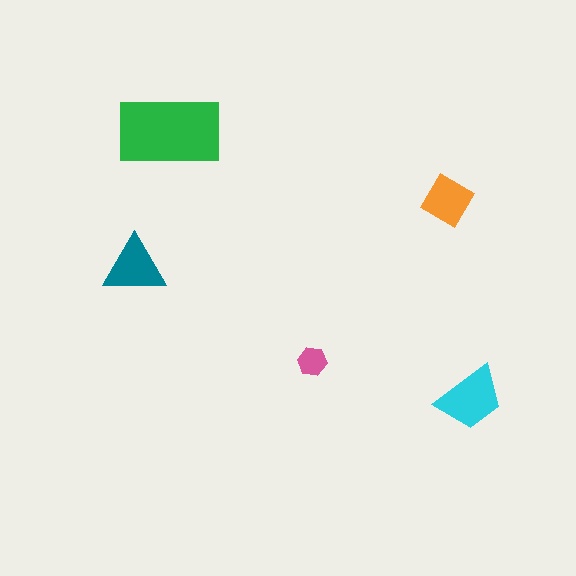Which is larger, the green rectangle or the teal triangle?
The green rectangle.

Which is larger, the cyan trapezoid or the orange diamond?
The cyan trapezoid.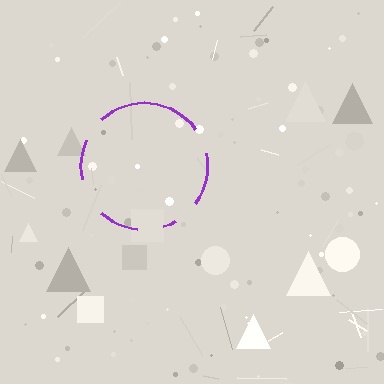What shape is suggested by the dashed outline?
The dashed outline suggests a circle.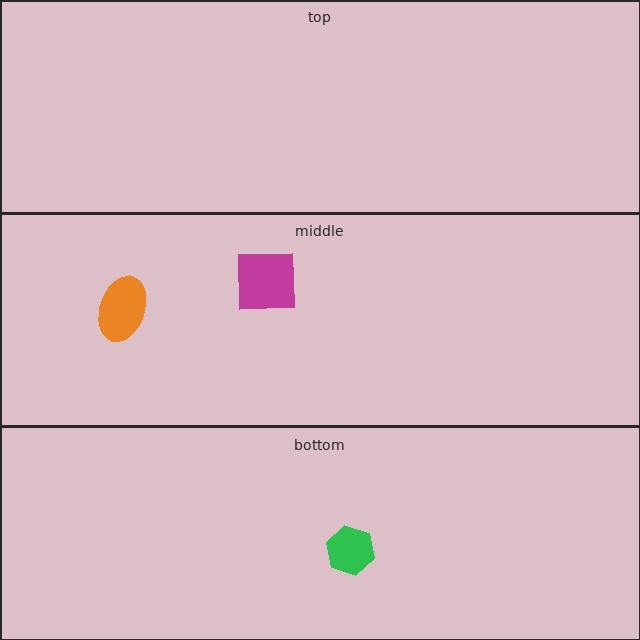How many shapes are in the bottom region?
1.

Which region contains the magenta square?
The middle region.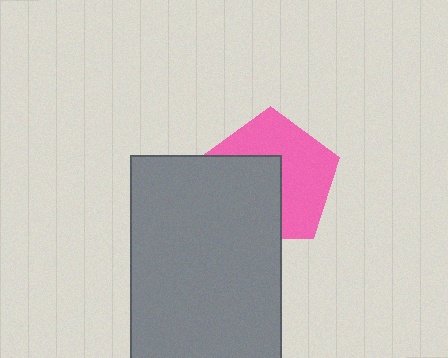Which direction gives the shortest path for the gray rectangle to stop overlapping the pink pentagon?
Moving toward the lower-left gives the shortest separation.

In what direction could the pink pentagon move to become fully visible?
The pink pentagon could move toward the upper-right. That would shift it out from behind the gray rectangle entirely.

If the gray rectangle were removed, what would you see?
You would see the complete pink pentagon.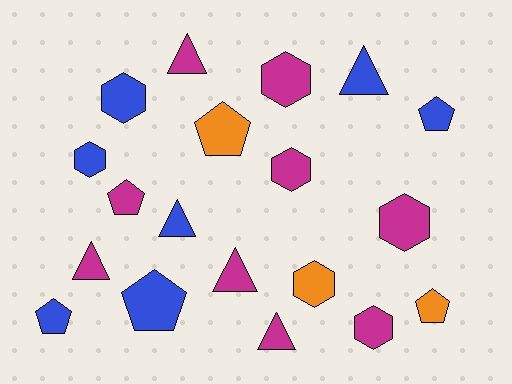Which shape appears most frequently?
Hexagon, with 7 objects.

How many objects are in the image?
There are 19 objects.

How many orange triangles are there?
There are no orange triangles.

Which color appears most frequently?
Magenta, with 9 objects.